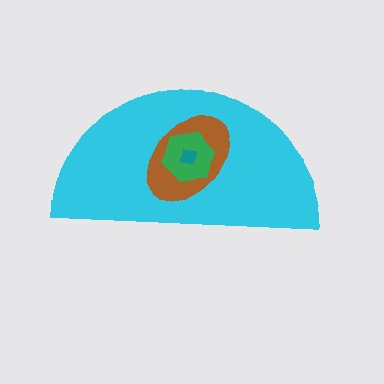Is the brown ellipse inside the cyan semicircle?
Yes.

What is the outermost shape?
The cyan semicircle.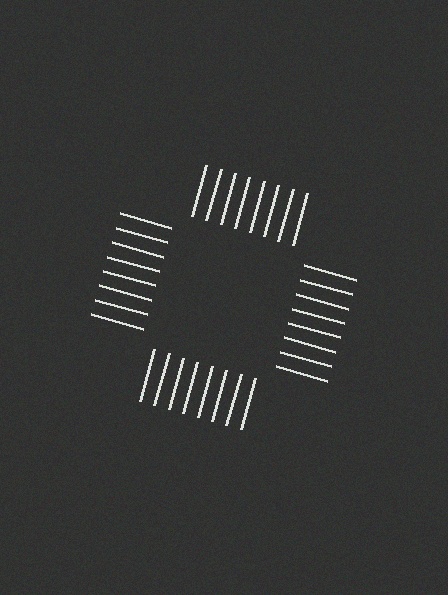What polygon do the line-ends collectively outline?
An illusory square — the line segments terminate on its edges but no continuous stroke is drawn.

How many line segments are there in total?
32 — 8 along each of the 4 edges.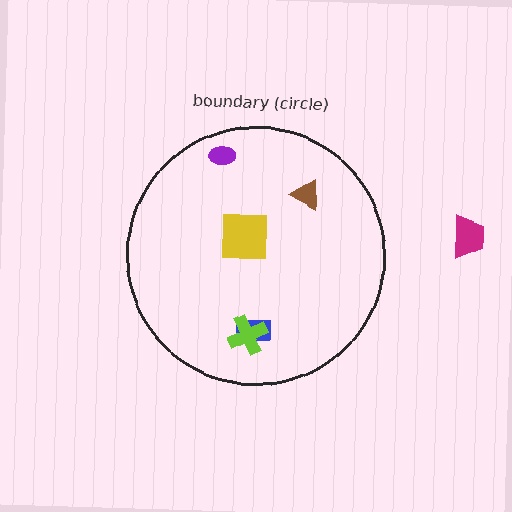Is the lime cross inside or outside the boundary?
Inside.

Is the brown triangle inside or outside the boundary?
Inside.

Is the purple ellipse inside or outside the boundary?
Inside.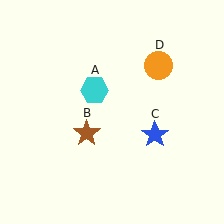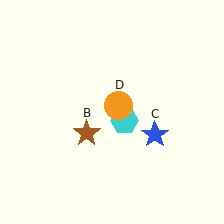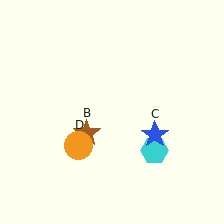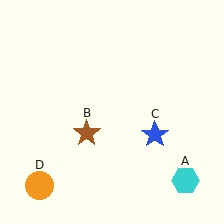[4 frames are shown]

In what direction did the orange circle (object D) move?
The orange circle (object D) moved down and to the left.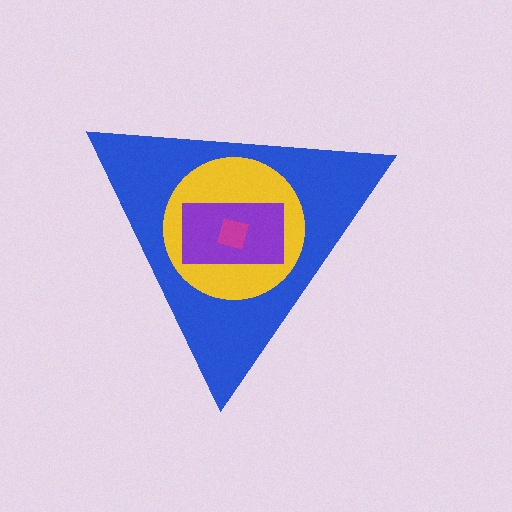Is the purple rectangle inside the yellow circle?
Yes.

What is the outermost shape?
The blue triangle.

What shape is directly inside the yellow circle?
The purple rectangle.